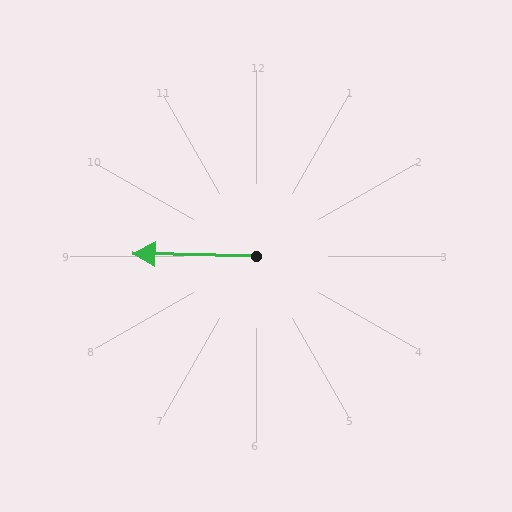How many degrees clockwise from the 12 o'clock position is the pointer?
Approximately 271 degrees.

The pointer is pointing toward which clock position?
Roughly 9 o'clock.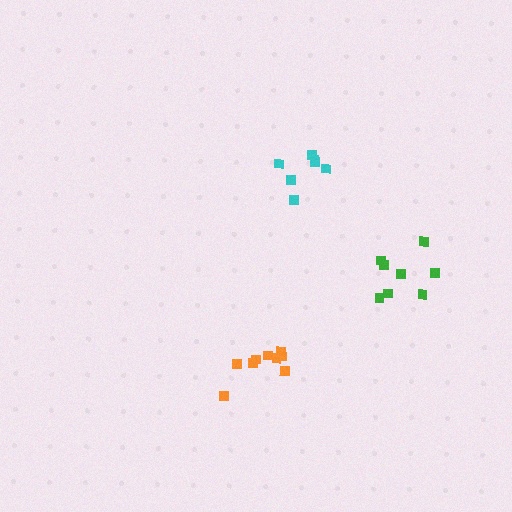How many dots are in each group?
Group 1: 7 dots, Group 2: 8 dots, Group 3: 9 dots (24 total).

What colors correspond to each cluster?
The clusters are colored: cyan, green, orange.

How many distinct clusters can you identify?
There are 3 distinct clusters.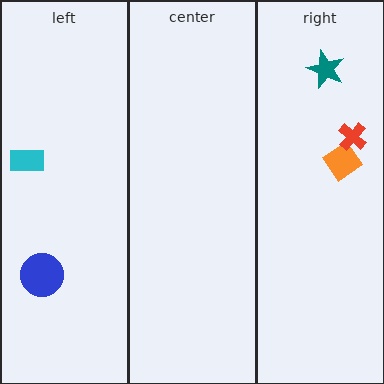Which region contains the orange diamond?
The right region.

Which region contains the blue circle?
The left region.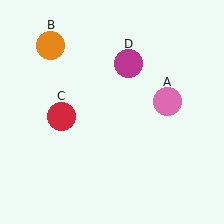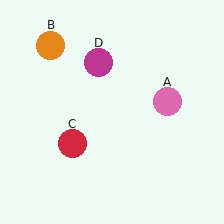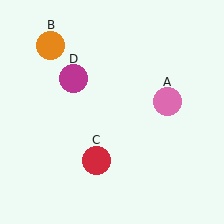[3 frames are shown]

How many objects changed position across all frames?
2 objects changed position: red circle (object C), magenta circle (object D).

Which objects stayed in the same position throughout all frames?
Pink circle (object A) and orange circle (object B) remained stationary.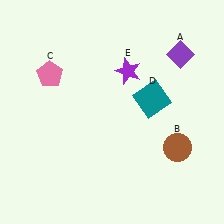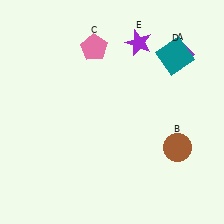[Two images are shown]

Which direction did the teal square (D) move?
The teal square (D) moved up.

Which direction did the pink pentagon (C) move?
The pink pentagon (C) moved right.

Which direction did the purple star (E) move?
The purple star (E) moved up.